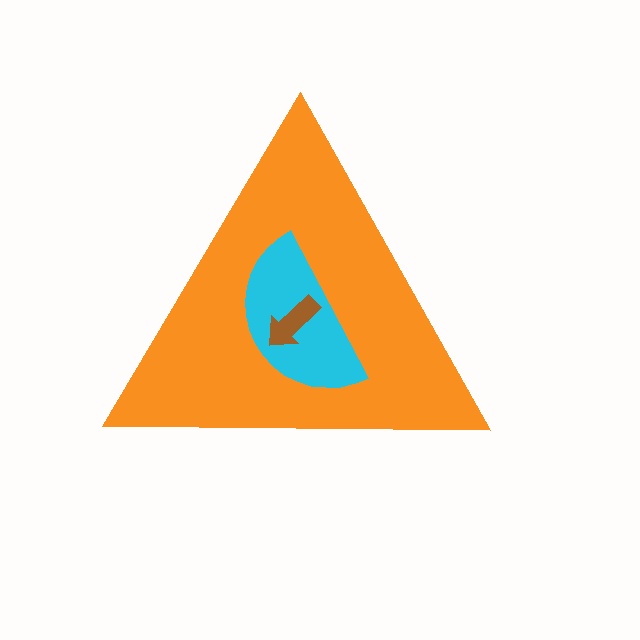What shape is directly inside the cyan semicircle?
The brown arrow.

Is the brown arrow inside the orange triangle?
Yes.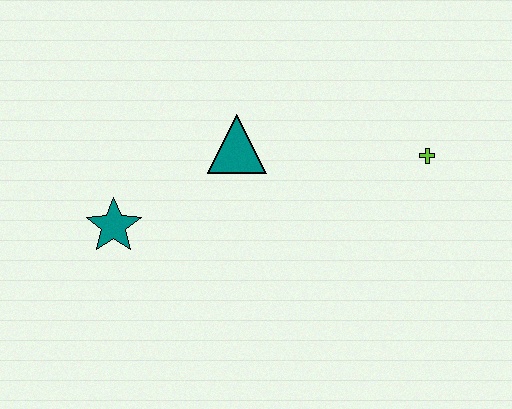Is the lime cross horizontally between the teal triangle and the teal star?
No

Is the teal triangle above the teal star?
Yes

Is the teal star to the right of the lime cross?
No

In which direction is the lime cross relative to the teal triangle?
The lime cross is to the right of the teal triangle.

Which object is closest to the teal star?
The teal triangle is closest to the teal star.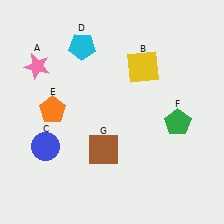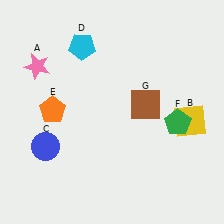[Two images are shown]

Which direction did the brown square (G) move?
The brown square (G) moved up.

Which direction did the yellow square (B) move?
The yellow square (B) moved down.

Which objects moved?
The objects that moved are: the yellow square (B), the brown square (G).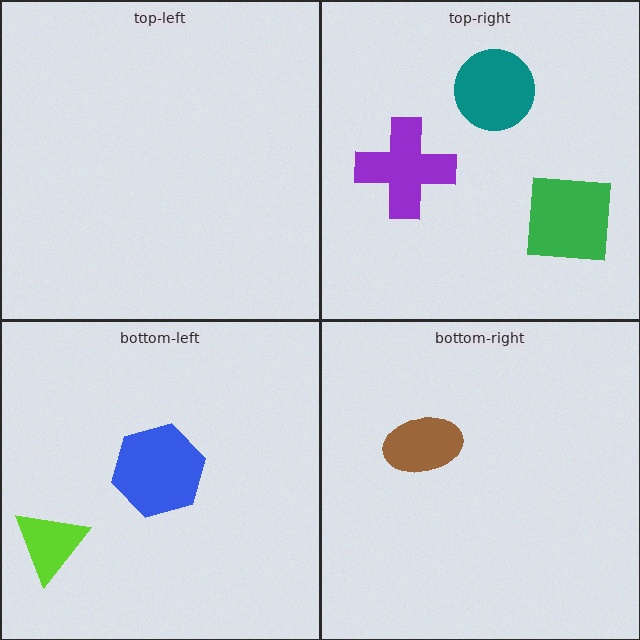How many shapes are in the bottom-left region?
2.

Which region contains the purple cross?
The top-right region.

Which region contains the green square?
The top-right region.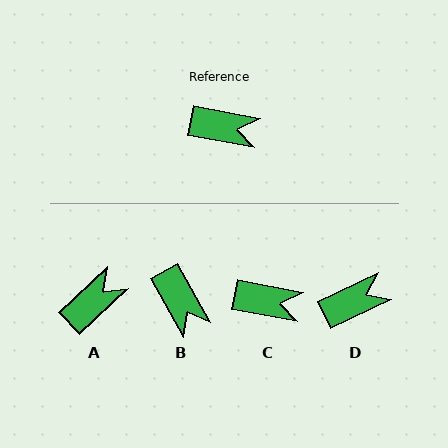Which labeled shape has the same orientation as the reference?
C.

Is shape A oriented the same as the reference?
No, it is off by about 54 degrees.